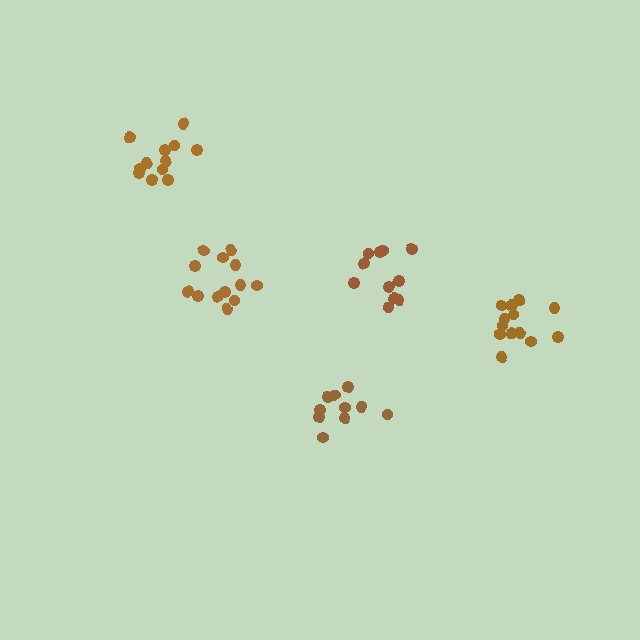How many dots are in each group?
Group 1: 11 dots, Group 2: 12 dots, Group 3: 13 dots, Group 4: 13 dots, Group 5: 10 dots (59 total).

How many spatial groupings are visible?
There are 5 spatial groupings.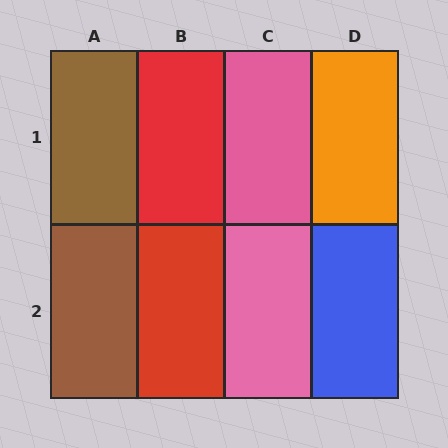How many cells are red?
2 cells are red.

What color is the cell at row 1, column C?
Pink.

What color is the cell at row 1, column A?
Brown.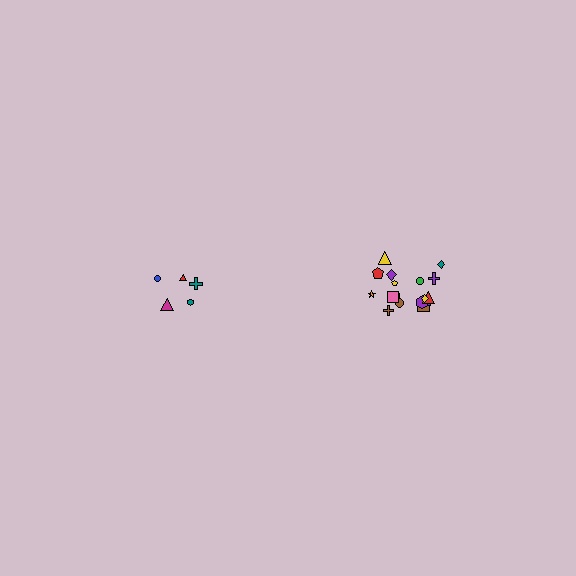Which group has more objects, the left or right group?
The right group.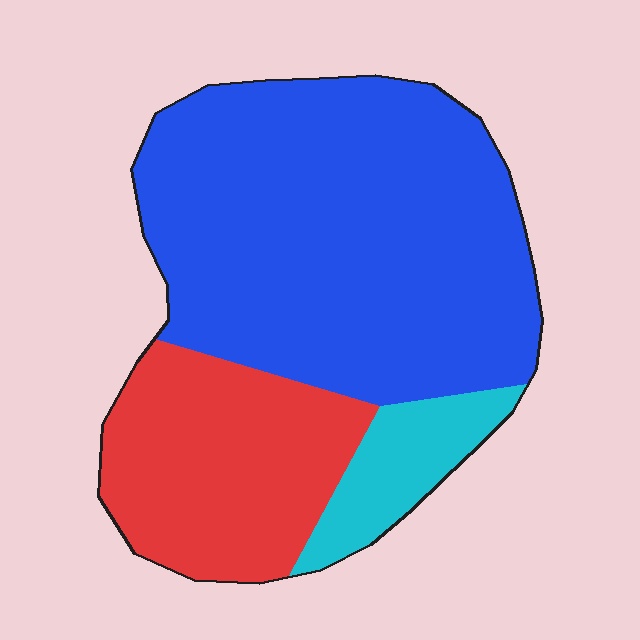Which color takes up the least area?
Cyan, at roughly 10%.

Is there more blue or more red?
Blue.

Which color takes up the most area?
Blue, at roughly 65%.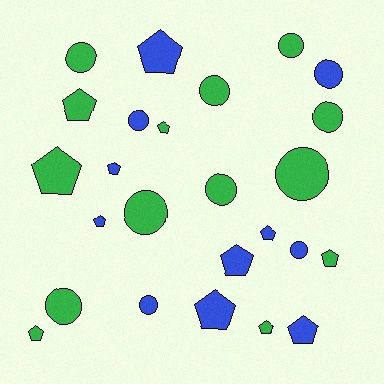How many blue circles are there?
There are 4 blue circles.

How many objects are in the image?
There are 25 objects.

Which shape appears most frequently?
Pentagon, with 13 objects.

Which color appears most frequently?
Green, with 14 objects.